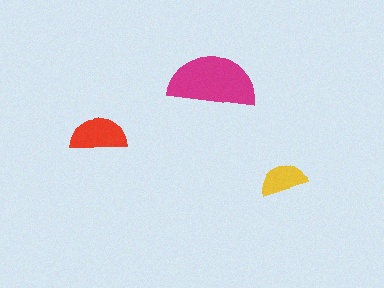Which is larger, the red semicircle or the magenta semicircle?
The magenta one.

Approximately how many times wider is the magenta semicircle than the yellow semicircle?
About 2 times wider.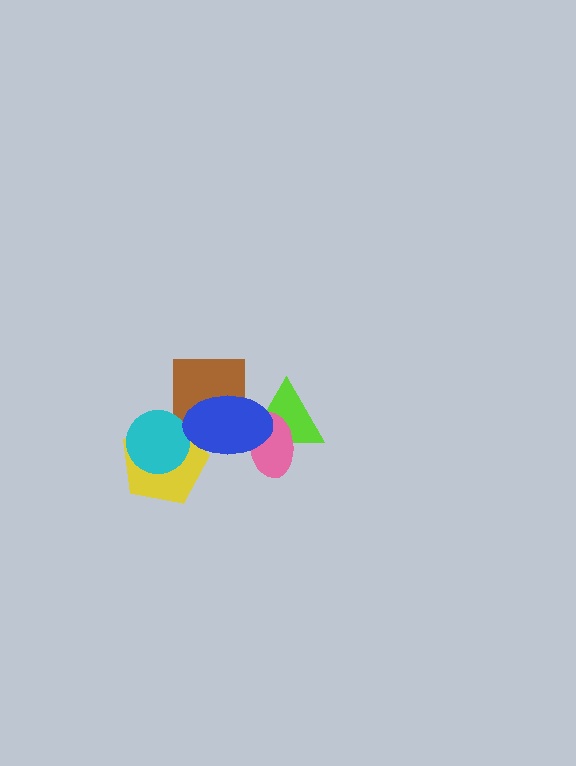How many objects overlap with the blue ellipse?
4 objects overlap with the blue ellipse.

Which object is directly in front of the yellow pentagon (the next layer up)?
The cyan circle is directly in front of the yellow pentagon.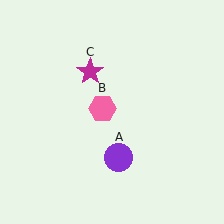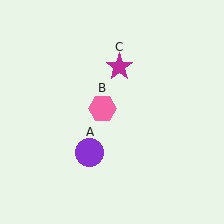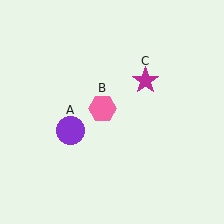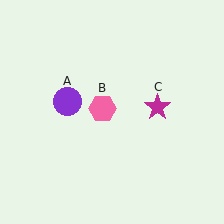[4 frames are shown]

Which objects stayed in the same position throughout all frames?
Pink hexagon (object B) remained stationary.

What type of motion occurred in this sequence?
The purple circle (object A), magenta star (object C) rotated clockwise around the center of the scene.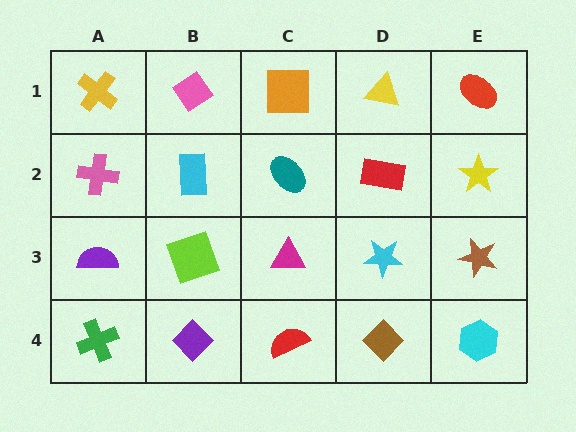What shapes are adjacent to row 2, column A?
A yellow cross (row 1, column A), a purple semicircle (row 3, column A), a cyan rectangle (row 2, column B).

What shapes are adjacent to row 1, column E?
A yellow star (row 2, column E), a yellow triangle (row 1, column D).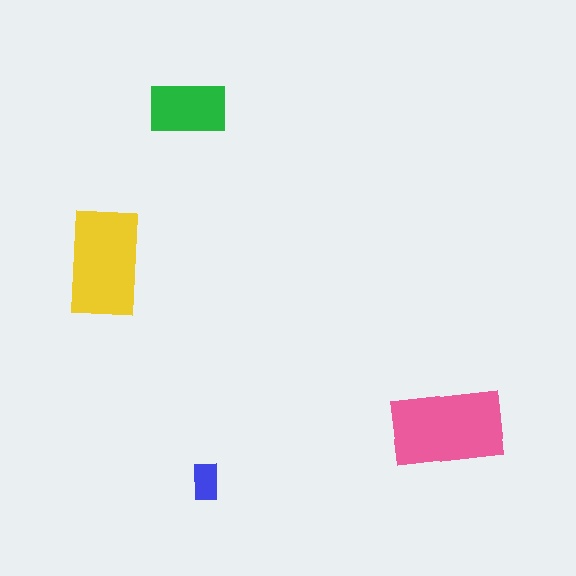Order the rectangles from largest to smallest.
the pink one, the yellow one, the green one, the blue one.